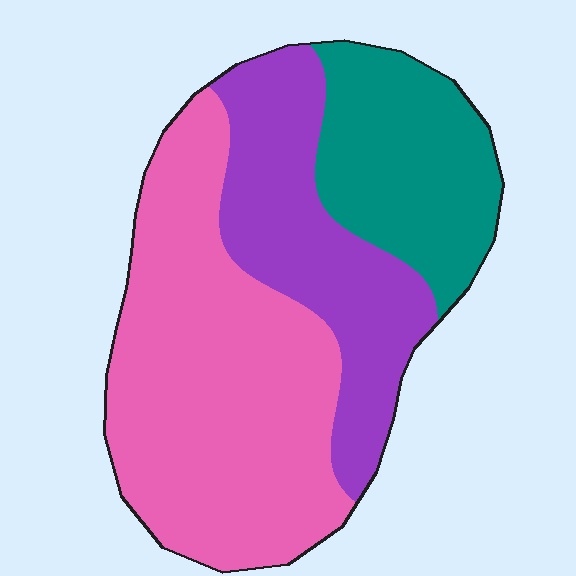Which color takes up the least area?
Teal, at roughly 25%.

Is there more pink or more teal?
Pink.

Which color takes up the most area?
Pink, at roughly 50%.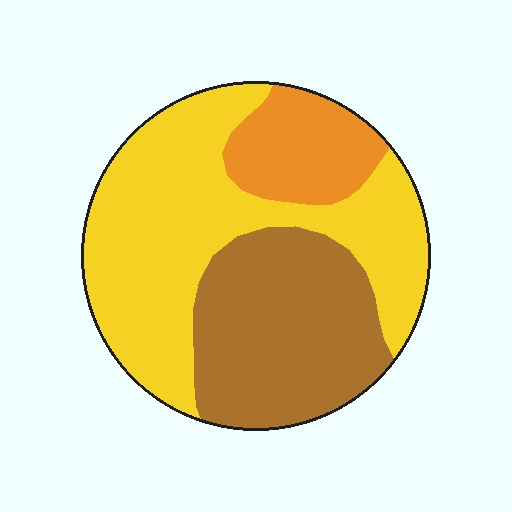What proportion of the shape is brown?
Brown takes up between a third and a half of the shape.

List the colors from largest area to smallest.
From largest to smallest: yellow, brown, orange.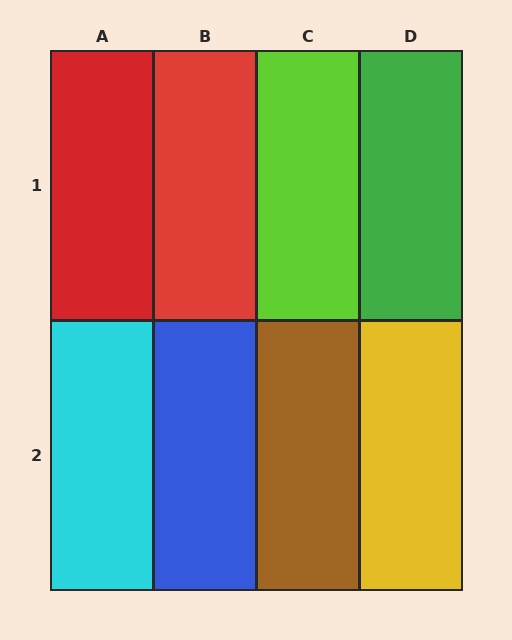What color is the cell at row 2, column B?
Blue.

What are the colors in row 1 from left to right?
Red, red, lime, green.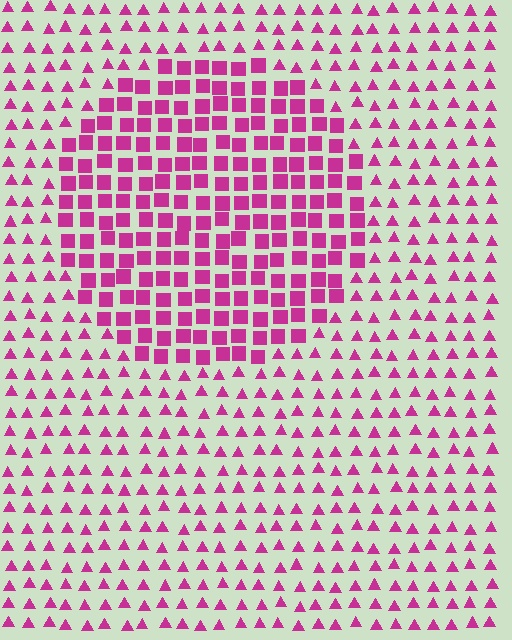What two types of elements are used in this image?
The image uses squares inside the circle region and triangles outside it.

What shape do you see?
I see a circle.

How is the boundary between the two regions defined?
The boundary is defined by a change in element shape: squares inside vs. triangles outside. All elements share the same color and spacing.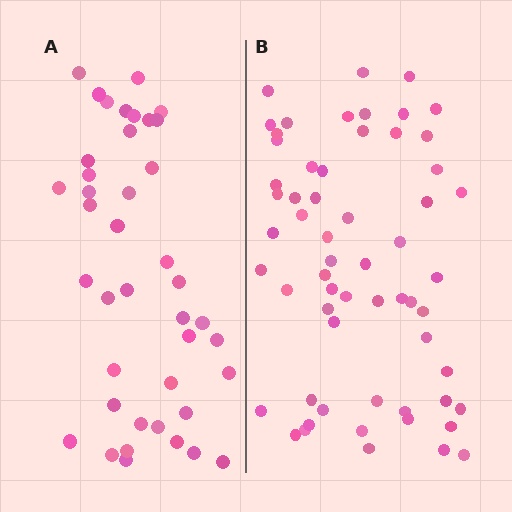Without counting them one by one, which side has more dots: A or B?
Region B (the right region) has more dots.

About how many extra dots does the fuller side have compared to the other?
Region B has approximately 20 more dots than region A.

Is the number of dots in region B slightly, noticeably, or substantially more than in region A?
Region B has substantially more. The ratio is roughly 1.5 to 1.